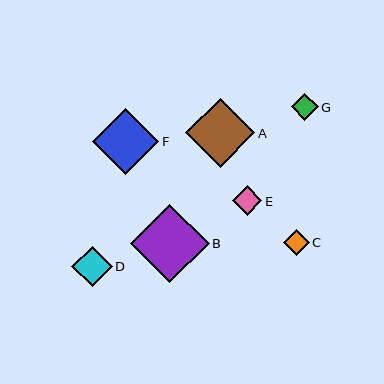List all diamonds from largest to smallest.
From largest to smallest: B, A, F, D, E, G, C.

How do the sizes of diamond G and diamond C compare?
Diamond G and diamond C are approximately the same size.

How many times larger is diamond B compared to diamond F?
Diamond B is approximately 1.2 times the size of diamond F.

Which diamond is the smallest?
Diamond C is the smallest with a size of approximately 25 pixels.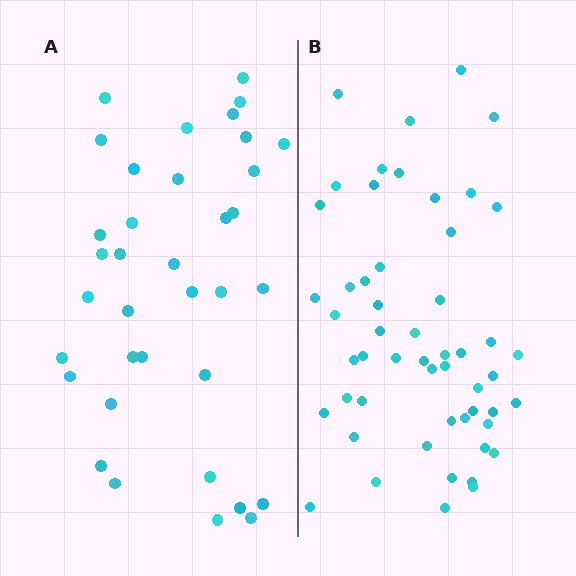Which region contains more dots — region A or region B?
Region B (the right region) has more dots.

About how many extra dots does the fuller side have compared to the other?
Region B has approximately 15 more dots than region A.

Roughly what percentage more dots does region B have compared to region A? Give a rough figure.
About 45% more.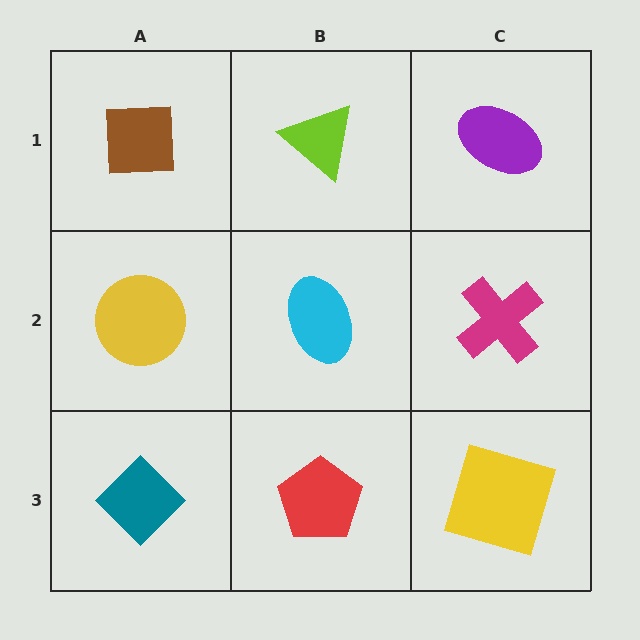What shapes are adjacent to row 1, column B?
A cyan ellipse (row 2, column B), a brown square (row 1, column A), a purple ellipse (row 1, column C).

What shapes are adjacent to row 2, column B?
A lime triangle (row 1, column B), a red pentagon (row 3, column B), a yellow circle (row 2, column A), a magenta cross (row 2, column C).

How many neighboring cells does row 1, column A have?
2.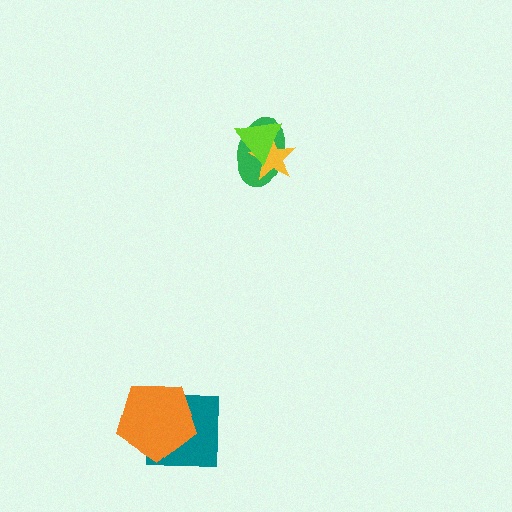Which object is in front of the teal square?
The orange pentagon is in front of the teal square.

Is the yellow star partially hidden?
Yes, it is partially covered by another shape.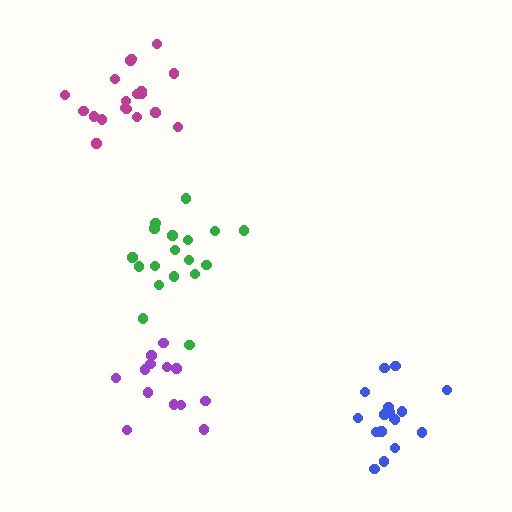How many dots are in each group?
Group 1: 17 dots, Group 2: 19 dots, Group 3: 13 dots, Group 4: 19 dots (68 total).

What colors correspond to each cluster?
The clusters are colored: blue, green, purple, magenta.